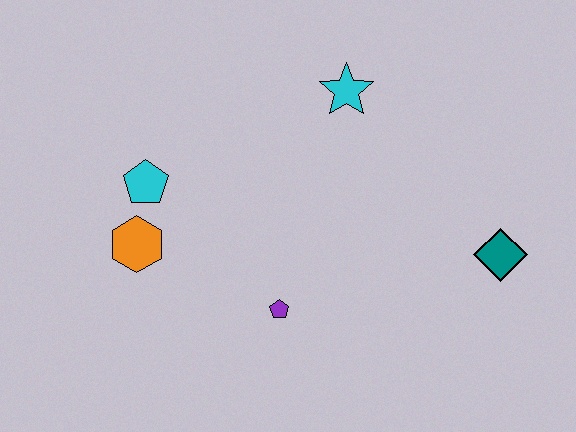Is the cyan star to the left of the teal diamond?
Yes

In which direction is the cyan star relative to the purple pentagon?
The cyan star is above the purple pentagon.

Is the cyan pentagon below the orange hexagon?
No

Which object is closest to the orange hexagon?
The cyan pentagon is closest to the orange hexagon.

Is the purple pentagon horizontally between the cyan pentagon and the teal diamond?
Yes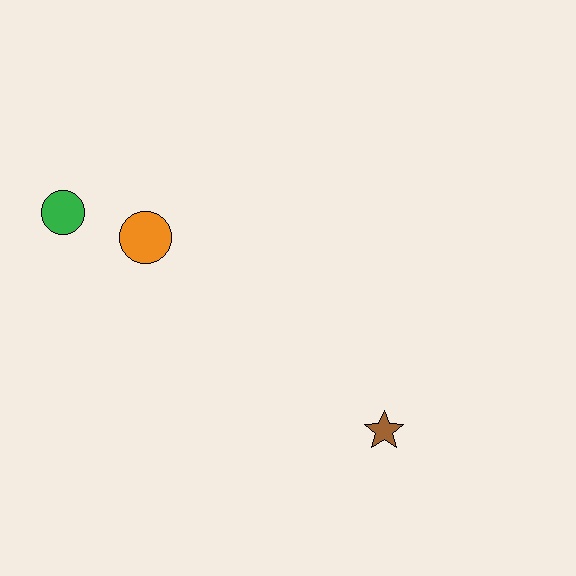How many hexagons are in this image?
There are no hexagons.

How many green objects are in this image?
There is 1 green object.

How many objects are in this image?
There are 3 objects.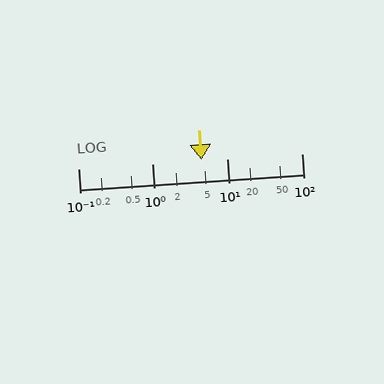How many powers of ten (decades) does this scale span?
The scale spans 3 decades, from 0.1 to 100.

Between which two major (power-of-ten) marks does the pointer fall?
The pointer is between 1 and 10.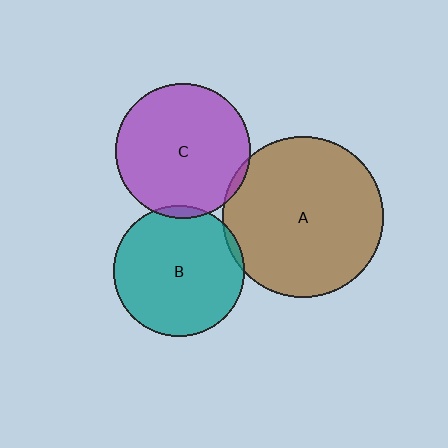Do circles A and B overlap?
Yes.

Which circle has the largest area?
Circle A (brown).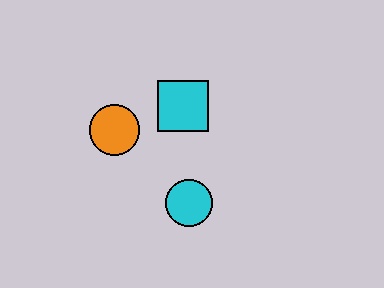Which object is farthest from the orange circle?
The cyan circle is farthest from the orange circle.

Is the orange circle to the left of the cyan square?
Yes